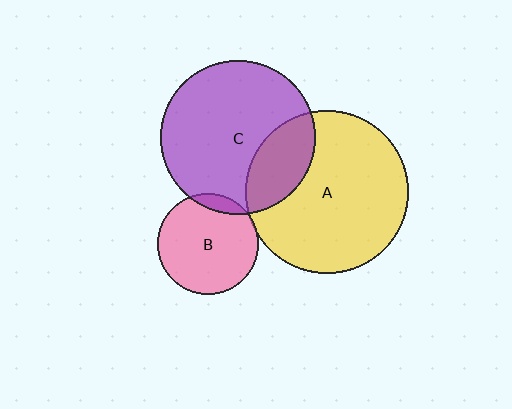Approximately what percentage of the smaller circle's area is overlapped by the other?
Approximately 10%.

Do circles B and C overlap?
Yes.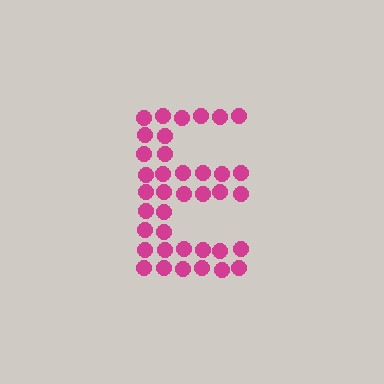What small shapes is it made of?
It is made of small circles.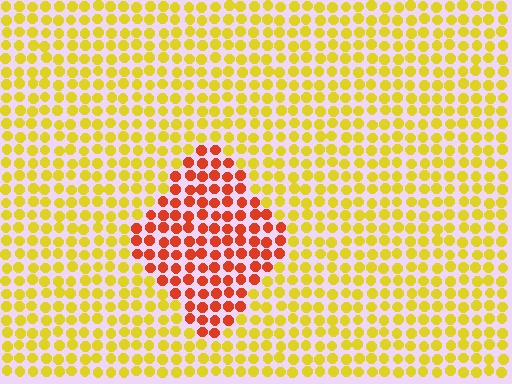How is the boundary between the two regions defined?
The boundary is defined purely by a slight shift in hue (about 49 degrees). Spacing, size, and orientation are identical on both sides.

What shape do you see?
I see a diamond.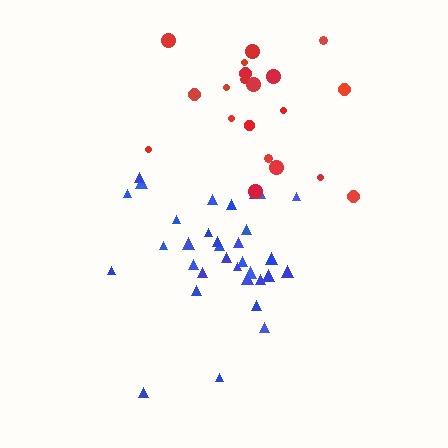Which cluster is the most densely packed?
Blue.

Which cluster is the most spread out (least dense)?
Red.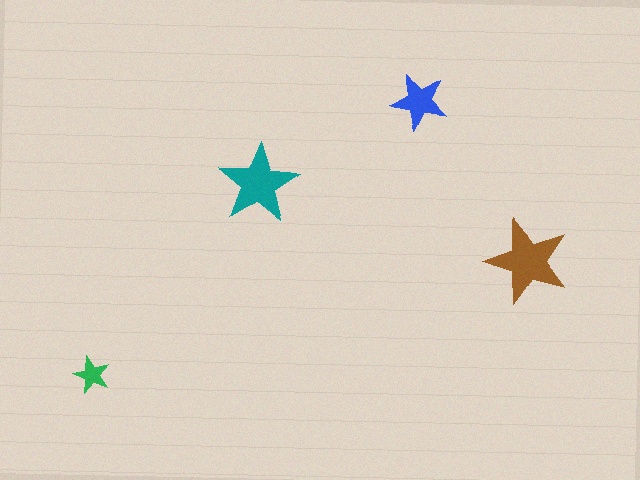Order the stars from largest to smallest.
the brown one, the teal one, the blue one, the green one.